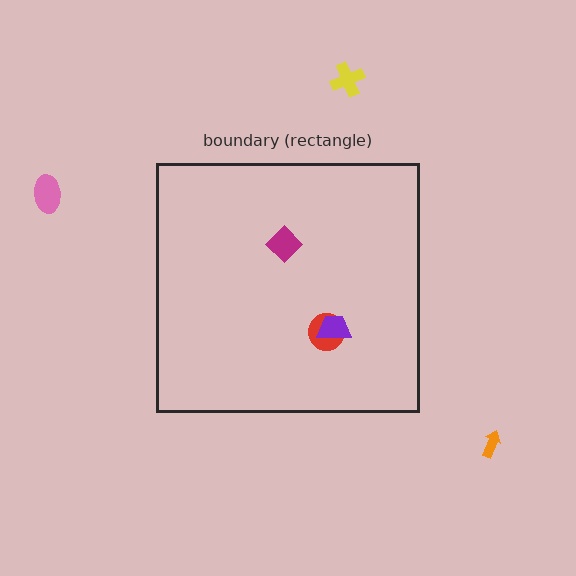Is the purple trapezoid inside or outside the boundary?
Inside.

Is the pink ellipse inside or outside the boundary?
Outside.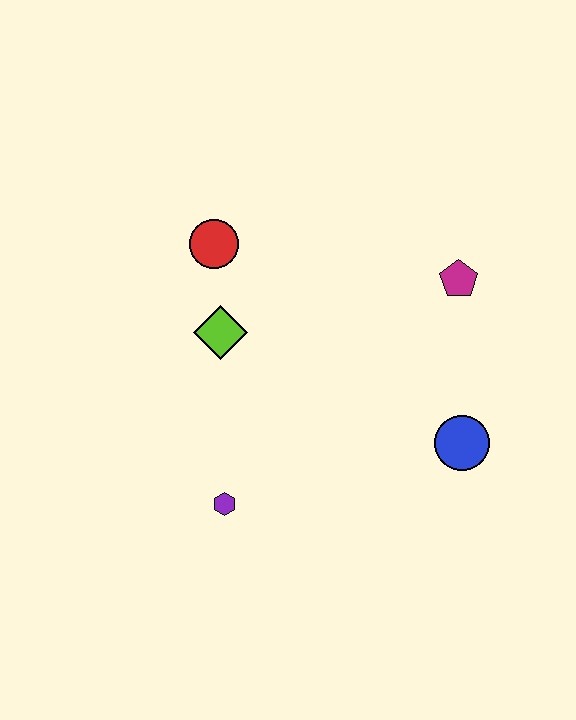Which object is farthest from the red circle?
The blue circle is farthest from the red circle.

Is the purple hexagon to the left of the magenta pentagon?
Yes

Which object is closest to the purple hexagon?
The lime diamond is closest to the purple hexagon.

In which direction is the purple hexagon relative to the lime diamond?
The purple hexagon is below the lime diamond.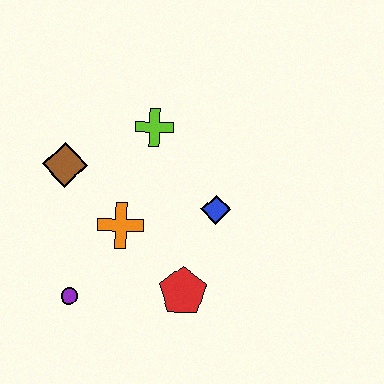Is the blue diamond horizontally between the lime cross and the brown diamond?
No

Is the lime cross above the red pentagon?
Yes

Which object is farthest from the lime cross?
The purple circle is farthest from the lime cross.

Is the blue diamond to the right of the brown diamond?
Yes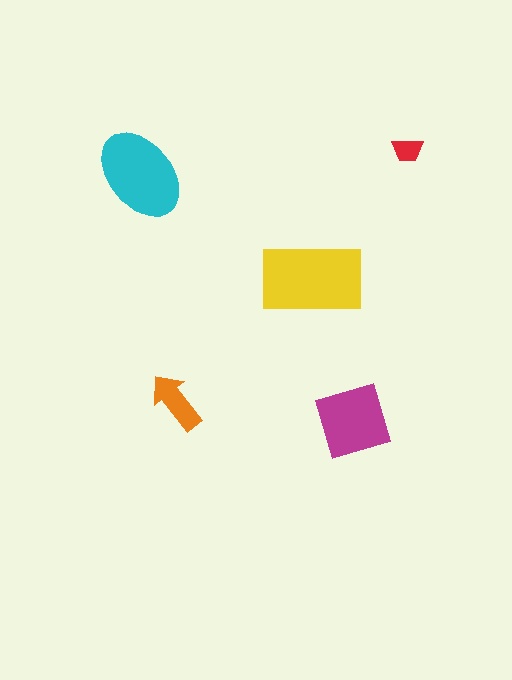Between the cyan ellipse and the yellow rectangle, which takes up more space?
The yellow rectangle.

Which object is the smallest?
The red trapezoid.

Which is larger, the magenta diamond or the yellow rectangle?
The yellow rectangle.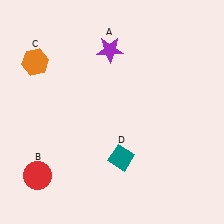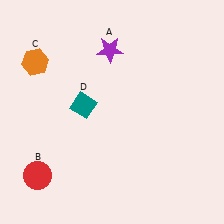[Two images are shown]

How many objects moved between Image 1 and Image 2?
1 object moved between the two images.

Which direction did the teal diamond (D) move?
The teal diamond (D) moved up.